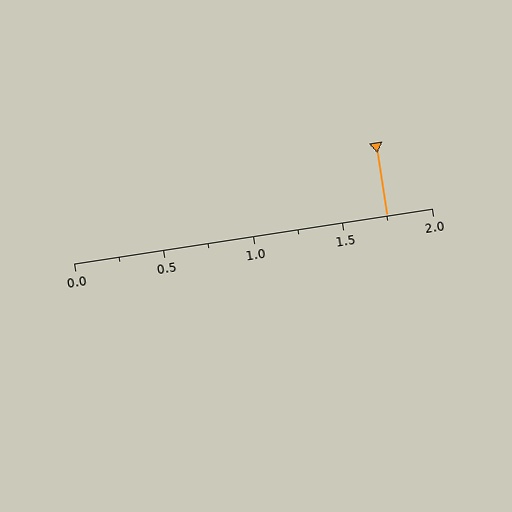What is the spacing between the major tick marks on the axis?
The major ticks are spaced 0.5 apart.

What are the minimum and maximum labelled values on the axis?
The axis runs from 0.0 to 2.0.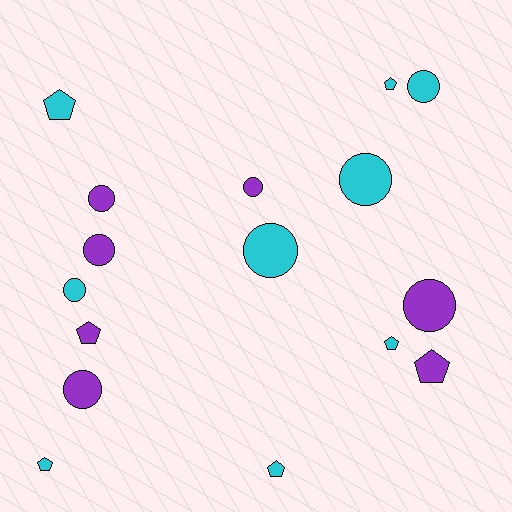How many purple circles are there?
There are 5 purple circles.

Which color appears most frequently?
Cyan, with 9 objects.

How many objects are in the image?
There are 16 objects.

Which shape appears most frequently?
Circle, with 9 objects.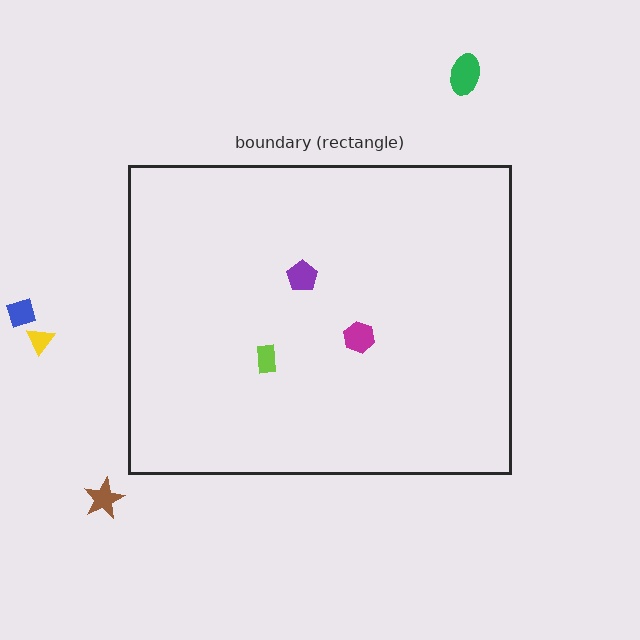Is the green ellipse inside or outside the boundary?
Outside.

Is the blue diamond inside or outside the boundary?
Outside.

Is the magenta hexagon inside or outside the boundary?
Inside.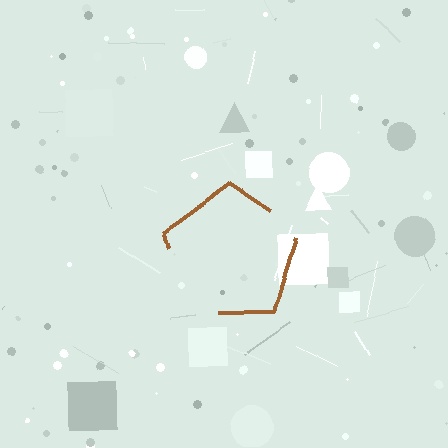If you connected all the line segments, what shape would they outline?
They would outline a pentagon.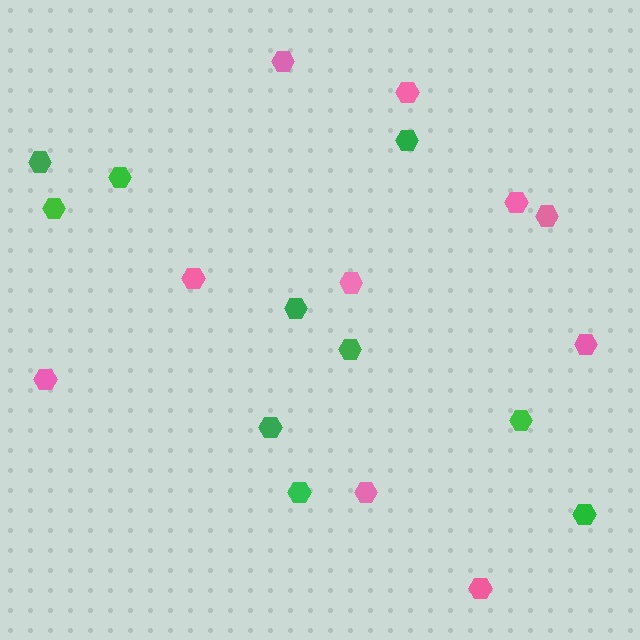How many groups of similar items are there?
There are 2 groups: one group of green hexagons (10) and one group of pink hexagons (10).